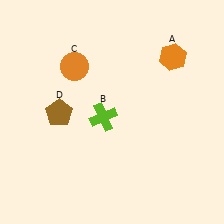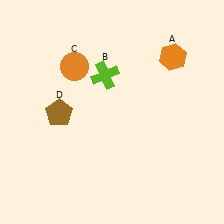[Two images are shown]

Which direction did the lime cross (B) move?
The lime cross (B) moved up.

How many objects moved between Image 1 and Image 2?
1 object moved between the two images.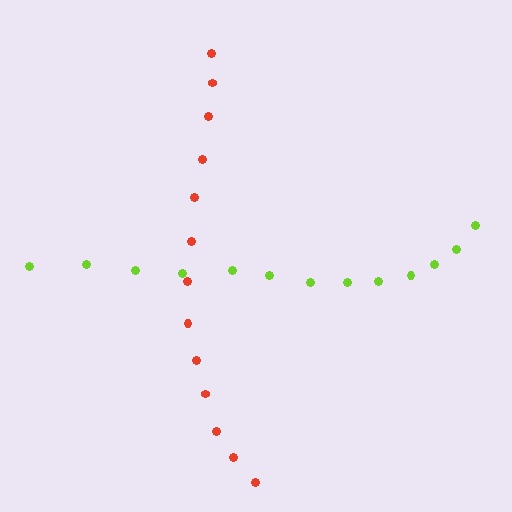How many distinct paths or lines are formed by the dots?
There are 2 distinct paths.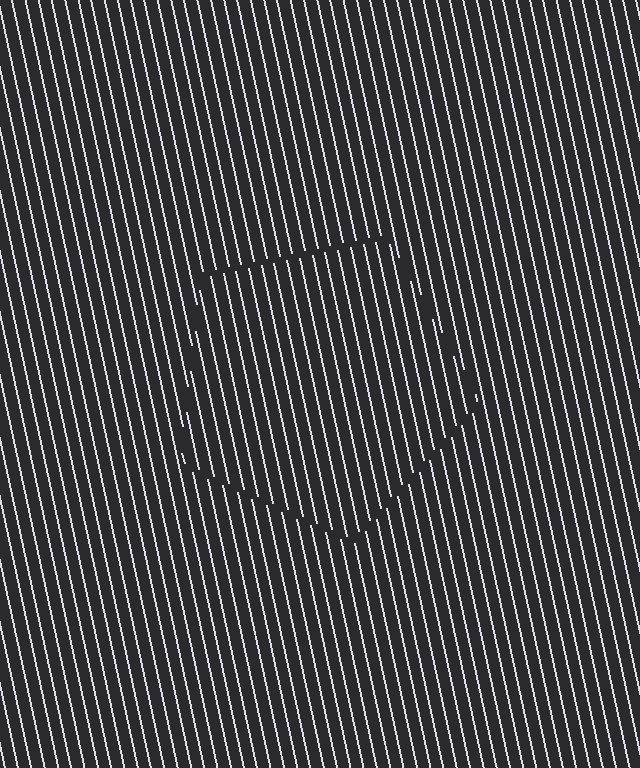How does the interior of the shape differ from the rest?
The interior of the shape contains the same grating, shifted by half a period — the contour is defined by the phase discontinuity where line-ends from the inner and outer gratings abut.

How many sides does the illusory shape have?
5 sides — the line-ends trace a pentagon.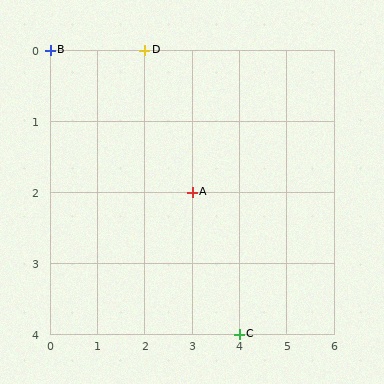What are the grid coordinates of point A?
Point A is at grid coordinates (3, 2).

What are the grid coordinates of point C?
Point C is at grid coordinates (4, 4).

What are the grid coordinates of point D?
Point D is at grid coordinates (2, 0).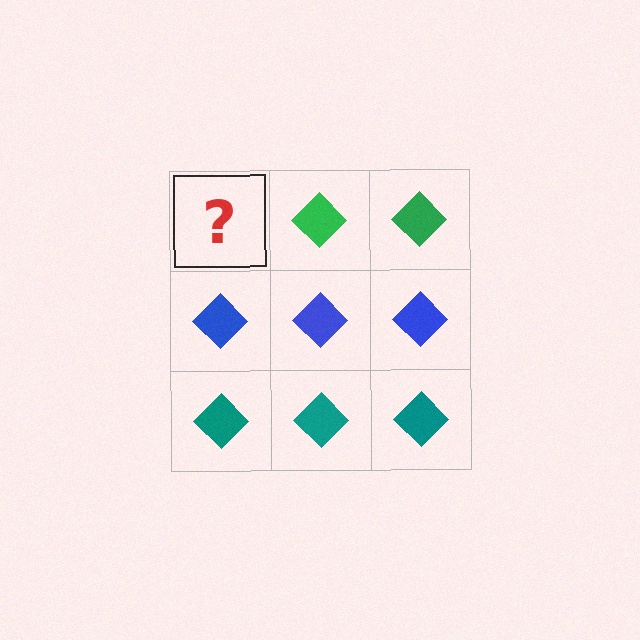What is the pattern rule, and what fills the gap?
The rule is that each row has a consistent color. The gap should be filled with a green diamond.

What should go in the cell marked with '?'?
The missing cell should contain a green diamond.